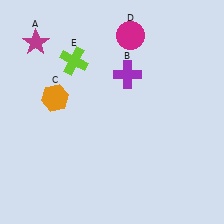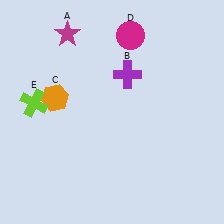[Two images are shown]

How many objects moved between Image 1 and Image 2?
2 objects moved between the two images.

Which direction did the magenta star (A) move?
The magenta star (A) moved right.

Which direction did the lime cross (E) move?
The lime cross (E) moved down.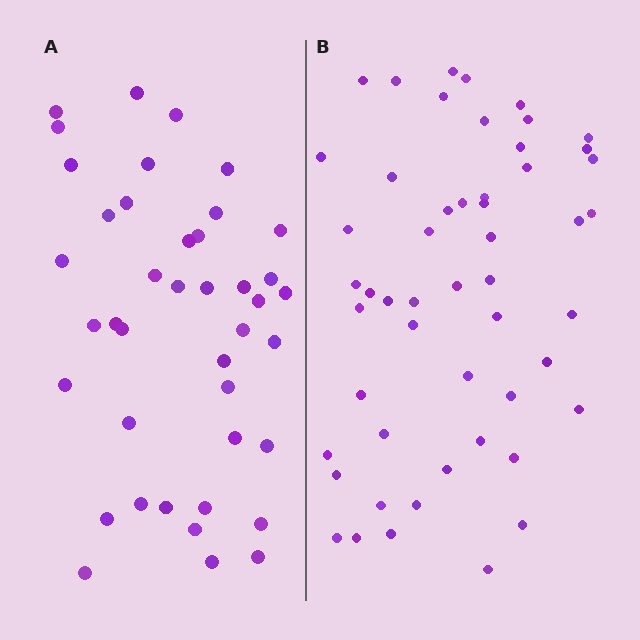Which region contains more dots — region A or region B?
Region B (the right region) has more dots.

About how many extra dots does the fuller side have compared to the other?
Region B has roughly 12 or so more dots than region A.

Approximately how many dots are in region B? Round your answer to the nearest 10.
About 50 dots. (The exact count is 52, which rounds to 50.)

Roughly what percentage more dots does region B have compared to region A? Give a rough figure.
About 25% more.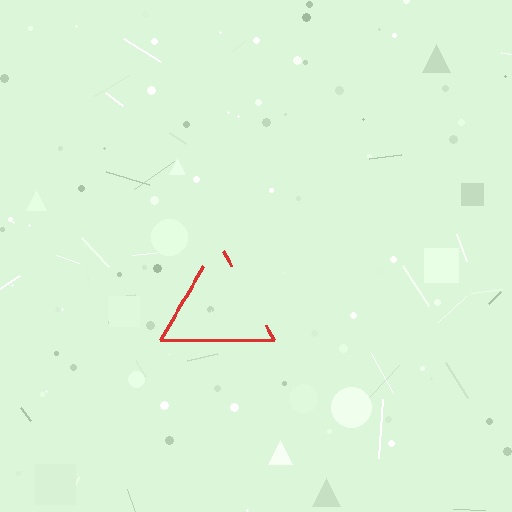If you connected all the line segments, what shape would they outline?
They would outline a triangle.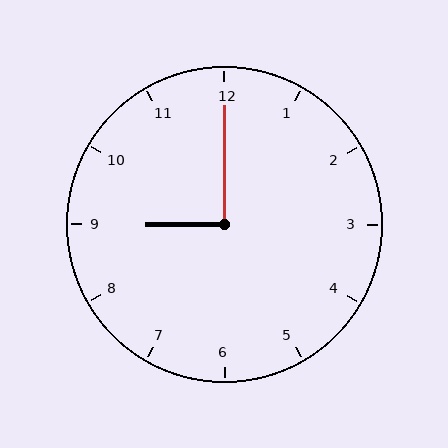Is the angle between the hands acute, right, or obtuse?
It is right.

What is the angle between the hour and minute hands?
Approximately 90 degrees.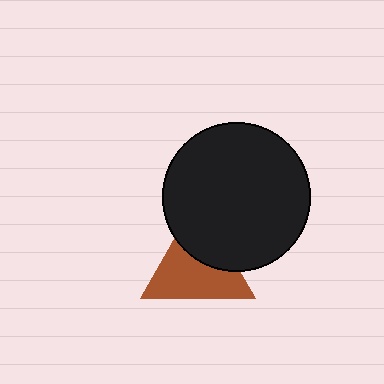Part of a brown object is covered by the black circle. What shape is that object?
It is a triangle.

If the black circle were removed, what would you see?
You would see the complete brown triangle.